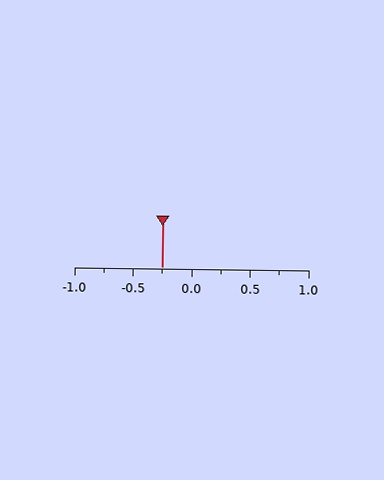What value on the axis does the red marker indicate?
The marker indicates approximately -0.25.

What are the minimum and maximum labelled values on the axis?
The axis runs from -1.0 to 1.0.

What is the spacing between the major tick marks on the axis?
The major ticks are spaced 0.5 apart.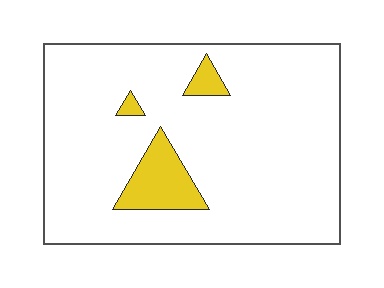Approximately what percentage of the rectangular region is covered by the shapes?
Approximately 10%.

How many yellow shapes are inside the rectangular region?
3.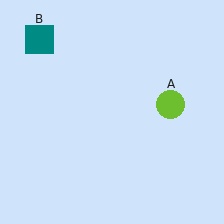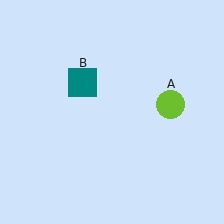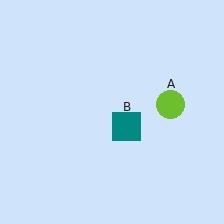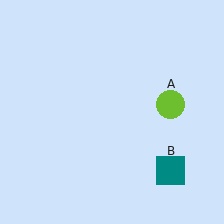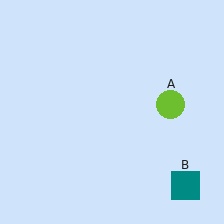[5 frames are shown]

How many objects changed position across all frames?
1 object changed position: teal square (object B).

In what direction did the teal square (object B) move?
The teal square (object B) moved down and to the right.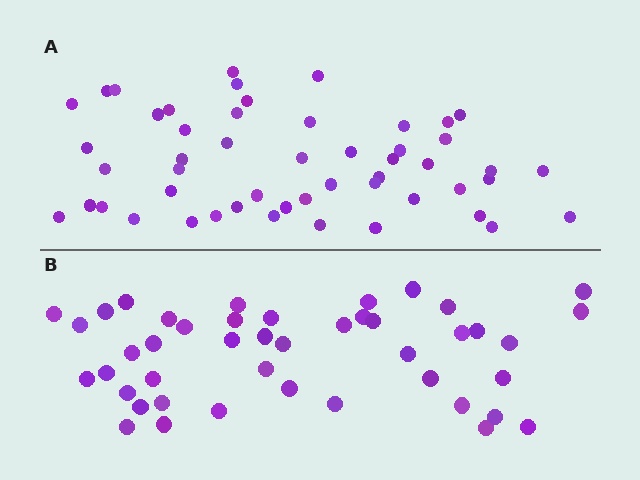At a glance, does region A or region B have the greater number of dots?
Region A (the top region) has more dots.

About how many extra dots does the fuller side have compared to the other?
Region A has roughly 8 or so more dots than region B.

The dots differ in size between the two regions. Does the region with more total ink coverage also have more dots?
No. Region B has more total ink coverage because its dots are larger, but region A actually contains more individual dots. Total area can be misleading — the number of items is what matters here.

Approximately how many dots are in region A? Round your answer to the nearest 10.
About 50 dots. (The exact count is 51, which rounds to 50.)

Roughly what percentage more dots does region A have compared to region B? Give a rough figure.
About 15% more.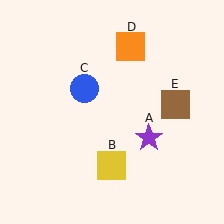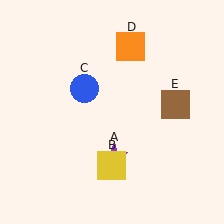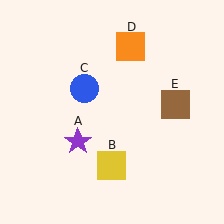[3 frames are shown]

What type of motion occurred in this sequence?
The purple star (object A) rotated clockwise around the center of the scene.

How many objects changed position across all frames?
1 object changed position: purple star (object A).